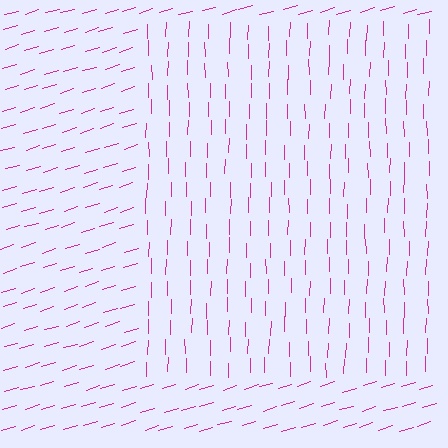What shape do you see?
I see a rectangle.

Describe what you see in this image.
The image is filled with small magenta line segments. A rectangle region in the image has lines oriented differently from the surrounding lines, creating a visible texture boundary.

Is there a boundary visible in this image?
Yes, there is a texture boundary formed by a change in line orientation.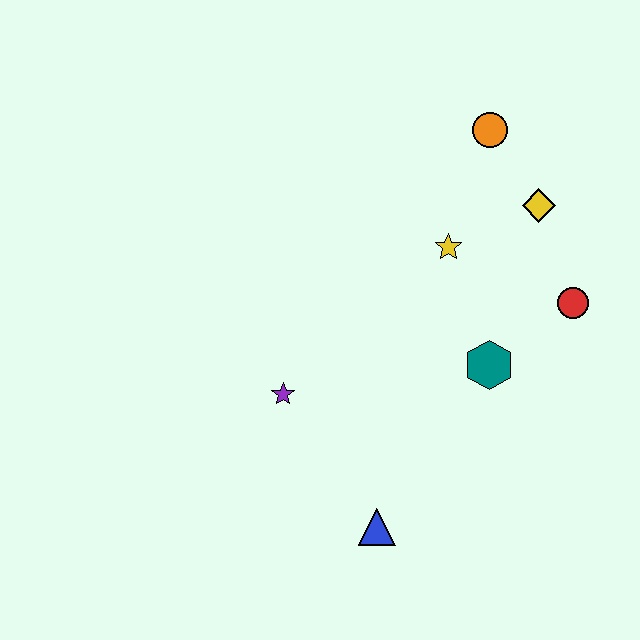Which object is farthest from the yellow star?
The blue triangle is farthest from the yellow star.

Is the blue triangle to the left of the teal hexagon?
Yes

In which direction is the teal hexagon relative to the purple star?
The teal hexagon is to the right of the purple star.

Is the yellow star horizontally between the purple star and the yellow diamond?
Yes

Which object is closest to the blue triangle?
The purple star is closest to the blue triangle.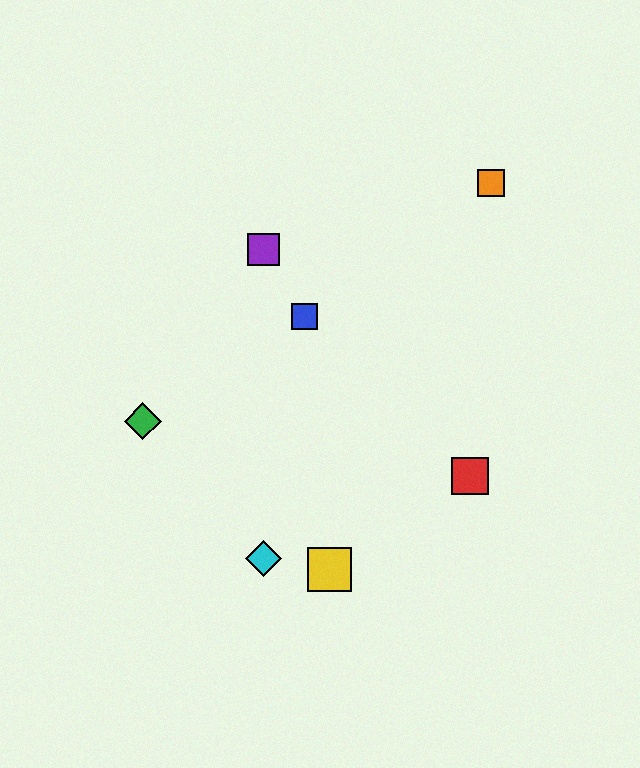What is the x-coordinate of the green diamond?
The green diamond is at x≈143.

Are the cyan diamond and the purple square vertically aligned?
Yes, both are at x≈263.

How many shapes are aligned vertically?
2 shapes (the purple square, the cyan diamond) are aligned vertically.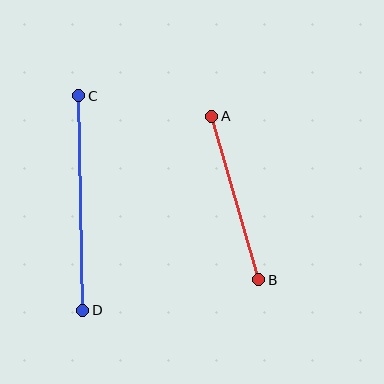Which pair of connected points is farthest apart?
Points C and D are farthest apart.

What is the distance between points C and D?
The distance is approximately 215 pixels.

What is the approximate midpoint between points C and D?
The midpoint is at approximately (81, 203) pixels.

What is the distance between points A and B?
The distance is approximately 170 pixels.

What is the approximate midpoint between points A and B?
The midpoint is at approximately (235, 198) pixels.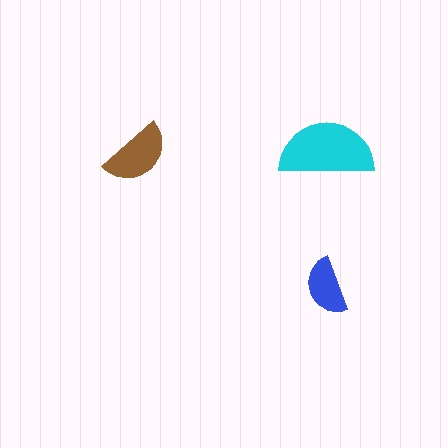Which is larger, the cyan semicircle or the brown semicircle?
The cyan one.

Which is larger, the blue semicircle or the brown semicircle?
The brown one.